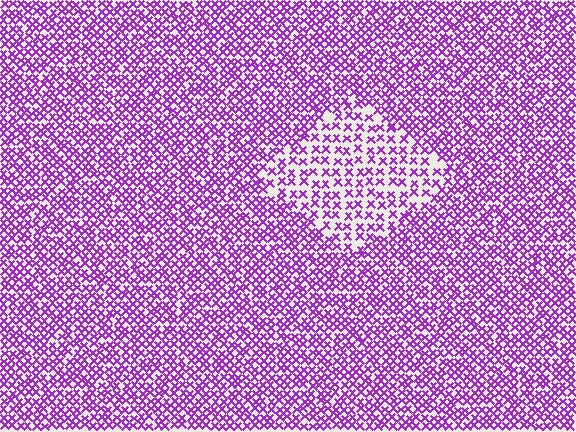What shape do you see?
I see a diamond.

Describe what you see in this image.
The image contains small purple elements arranged at two different densities. A diamond-shaped region is visible where the elements are less densely packed than the surrounding area.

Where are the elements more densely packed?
The elements are more densely packed outside the diamond boundary.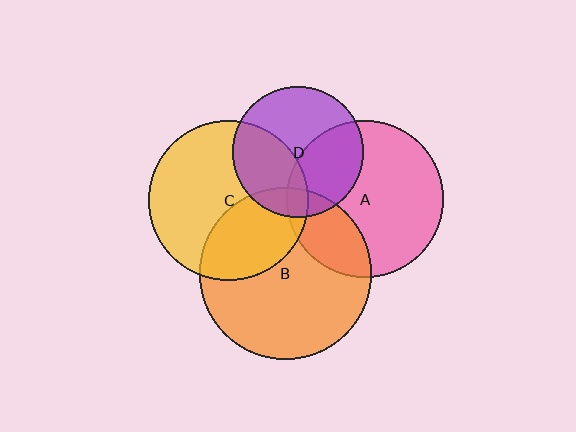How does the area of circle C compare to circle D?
Approximately 1.5 times.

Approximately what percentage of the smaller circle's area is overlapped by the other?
Approximately 25%.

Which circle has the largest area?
Circle B (orange).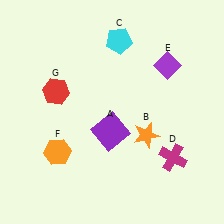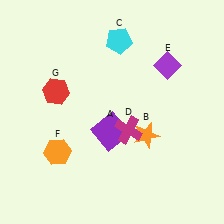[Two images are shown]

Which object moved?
The magenta cross (D) moved left.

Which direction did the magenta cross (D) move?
The magenta cross (D) moved left.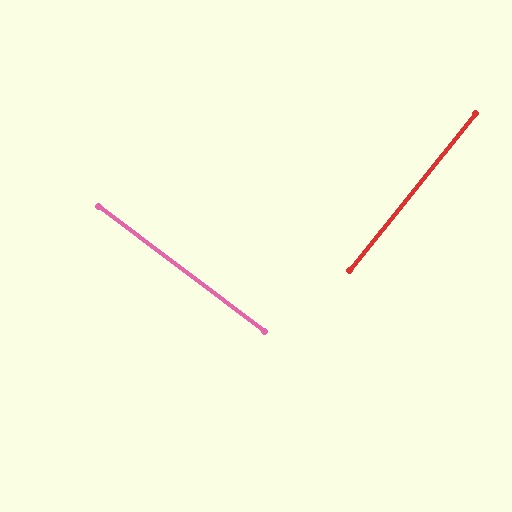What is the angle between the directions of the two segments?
Approximately 88 degrees.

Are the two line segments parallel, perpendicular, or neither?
Perpendicular — they meet at approximately 88°.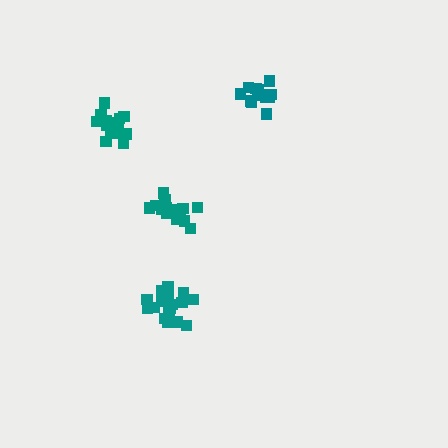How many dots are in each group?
Group 1: 17 dots, Group 2: 17 dots, Group 3: 17 dots, Group 4: 19 dots (70 total).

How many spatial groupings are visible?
There are 4 spatial groupings.